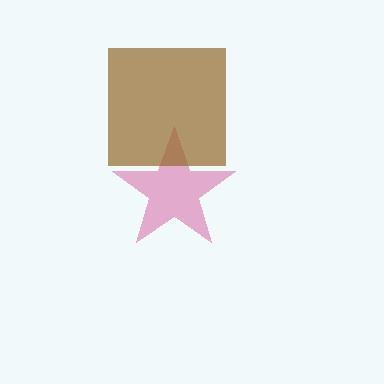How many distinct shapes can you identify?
There are 2 distinct shapes: a magenta star, a brown square.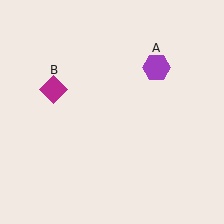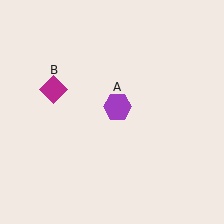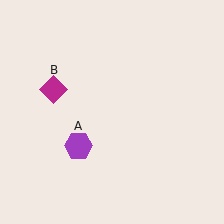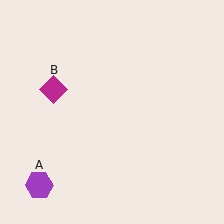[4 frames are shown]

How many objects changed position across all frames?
1 object changed position: purple hexagon (object A).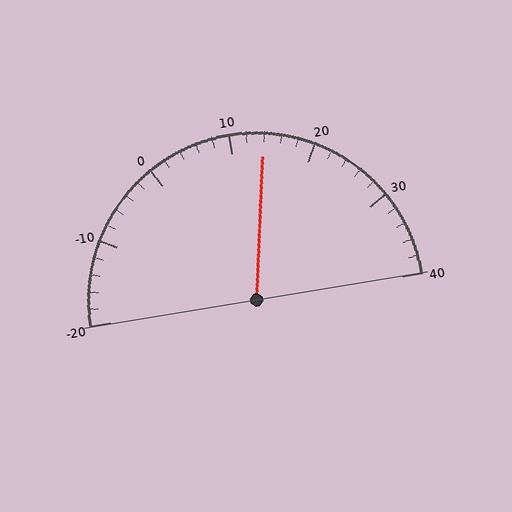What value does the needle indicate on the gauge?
The needle indicates approximately 14.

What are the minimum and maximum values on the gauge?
The gauge ranges from -20 to 40.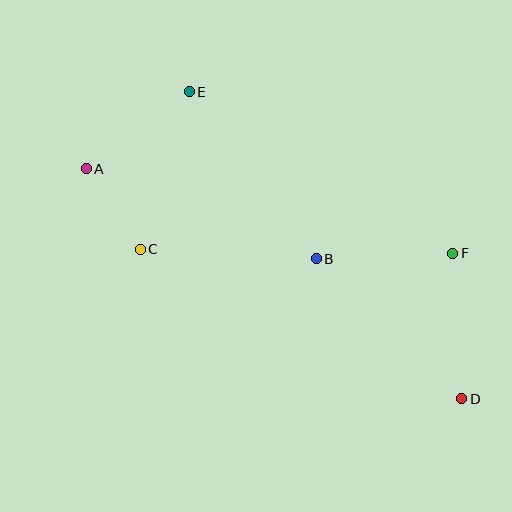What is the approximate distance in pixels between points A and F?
The distance between A and F is approximately 376 pixels.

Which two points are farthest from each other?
Points A and D are farthest from each other.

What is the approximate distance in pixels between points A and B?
The distance between A and B is approximately 247 pixels.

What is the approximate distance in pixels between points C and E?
The distance between C and E is approximately 165 pixels.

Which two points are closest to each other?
Points A and C are closest to each other.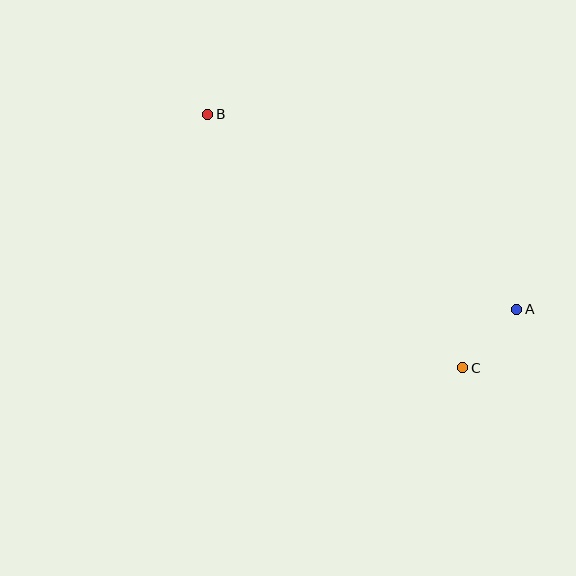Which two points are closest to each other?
Points A and C are closest to each other.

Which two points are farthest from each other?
Points A and B are farthest from each other.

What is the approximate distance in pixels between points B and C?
The distance between B and C is approximately 359 pixels.